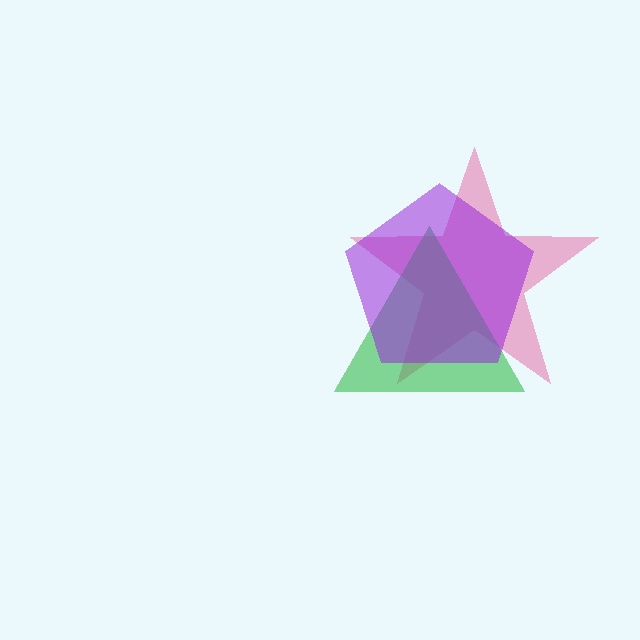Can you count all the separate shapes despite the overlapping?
Yes, there are 3 separate shapes.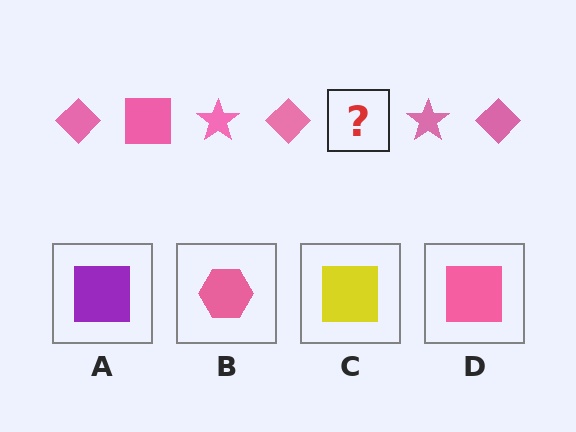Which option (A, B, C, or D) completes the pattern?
D.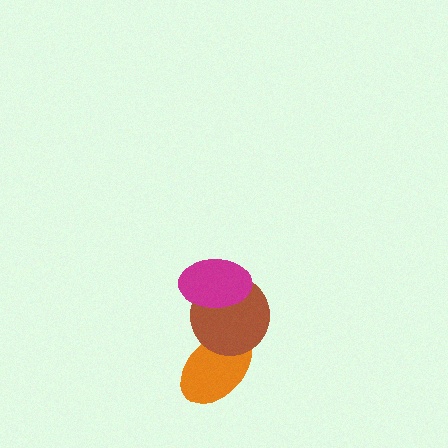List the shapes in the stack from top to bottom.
From top to bottom: the magenta ellipse, the brown circle, the orange ellipse.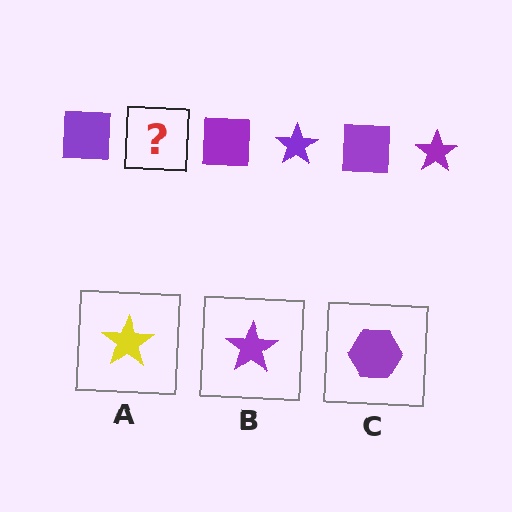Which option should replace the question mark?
Option B.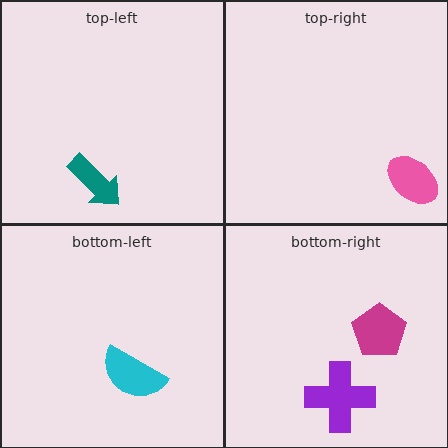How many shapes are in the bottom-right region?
2.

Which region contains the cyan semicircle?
The bottom-left region.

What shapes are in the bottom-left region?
The cyan semicircle.